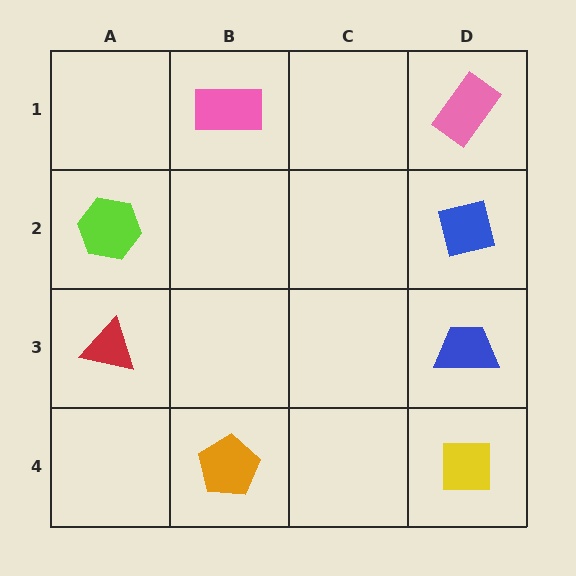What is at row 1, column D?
A pink rectangle.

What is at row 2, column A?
A lime hexagon.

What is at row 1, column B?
A pink rectangle.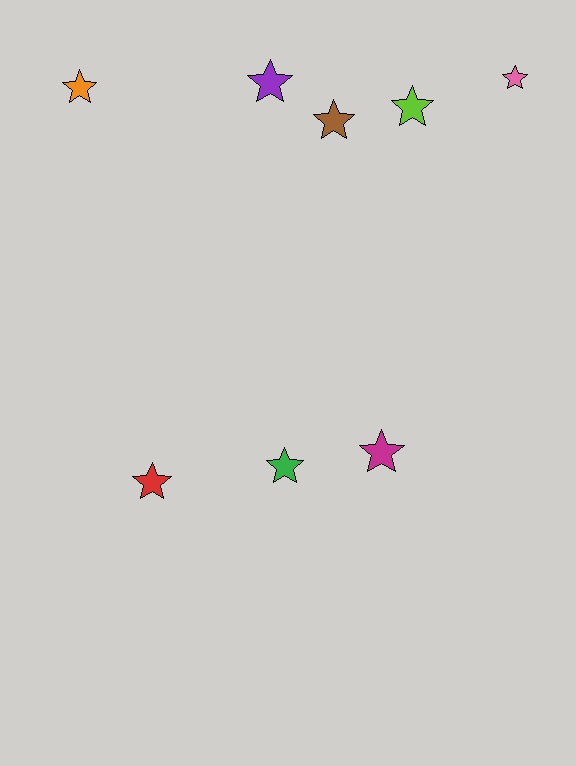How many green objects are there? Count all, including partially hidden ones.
There is 1 green object.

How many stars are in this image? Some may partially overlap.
There are 8 stars.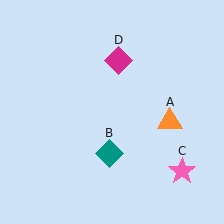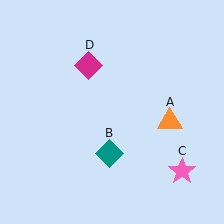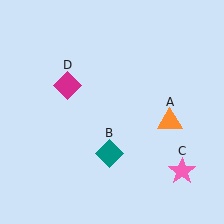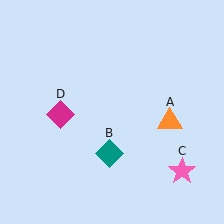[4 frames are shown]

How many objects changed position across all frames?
1 object changed position: magenta diamond (object D).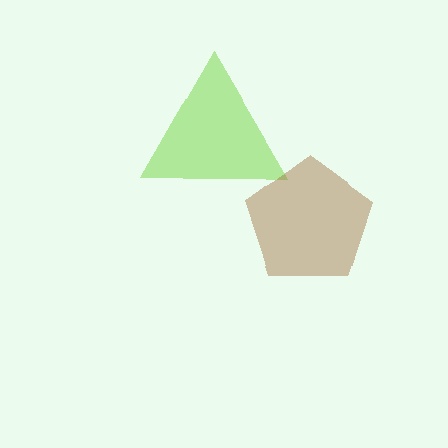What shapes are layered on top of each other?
The layered shapes are: a lime triangle, a brown pentagon.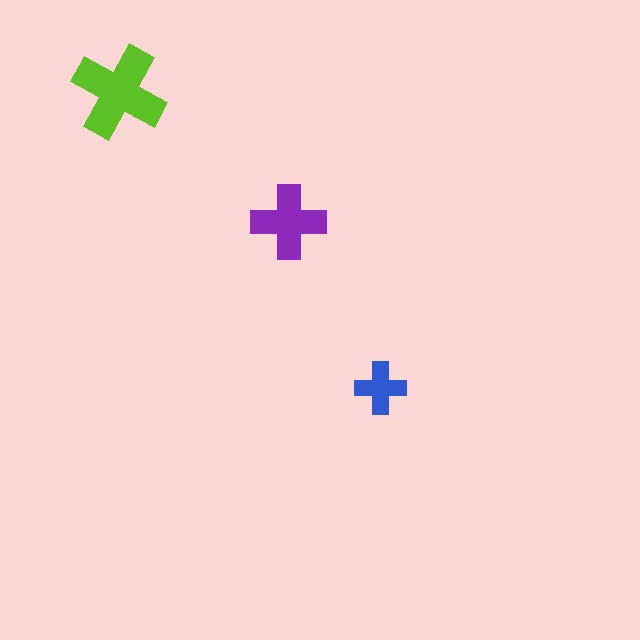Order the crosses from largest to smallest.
the lime one, the purple one, the blue one.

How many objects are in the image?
There are 3 objects in the image.